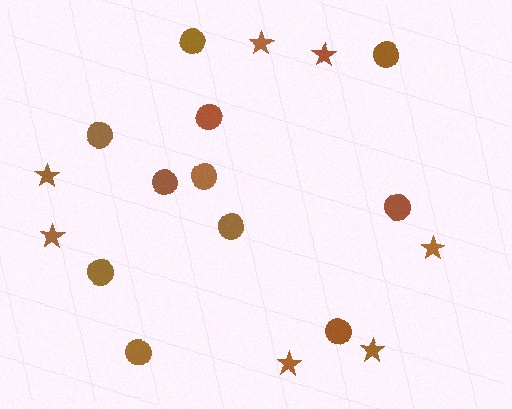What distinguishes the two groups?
There are 2 groups: one group of stars (7) and one group of circles (11).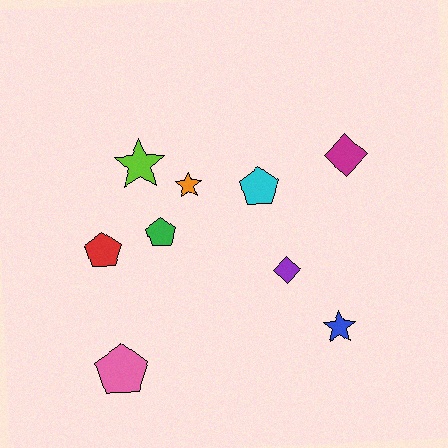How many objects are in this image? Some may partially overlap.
There are 9 objects.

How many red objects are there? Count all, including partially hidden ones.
There is 1 red object.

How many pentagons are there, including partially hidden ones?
There are 4 pentagons.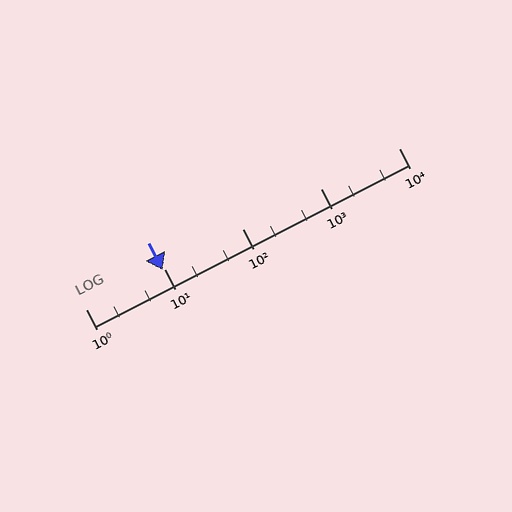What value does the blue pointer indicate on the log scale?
The pointer indicates approximately 9.6.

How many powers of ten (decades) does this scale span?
The scale spans 4 decades, from 1 to 10000.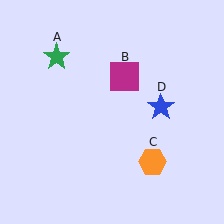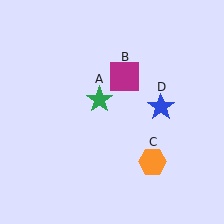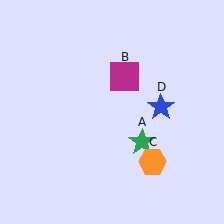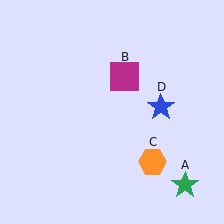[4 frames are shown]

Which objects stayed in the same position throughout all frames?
Magenta square (object B) and orange hexagon (object C) and blue star (object D) remained stationary.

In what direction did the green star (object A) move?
The green star (object A) moved down and to the right.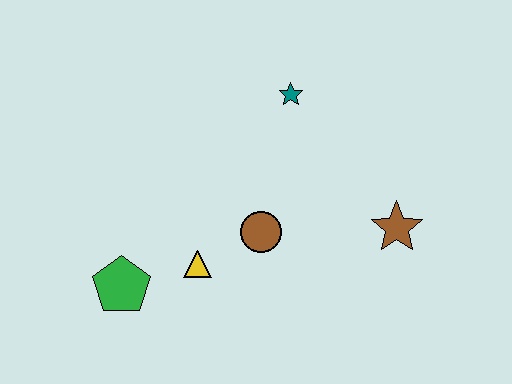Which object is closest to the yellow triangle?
The brown circle is closest to the yellow triangle.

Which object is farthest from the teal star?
The green pentagon is farthest from the teal star.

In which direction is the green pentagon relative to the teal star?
The green pentagon is below the teal star.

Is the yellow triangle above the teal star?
No